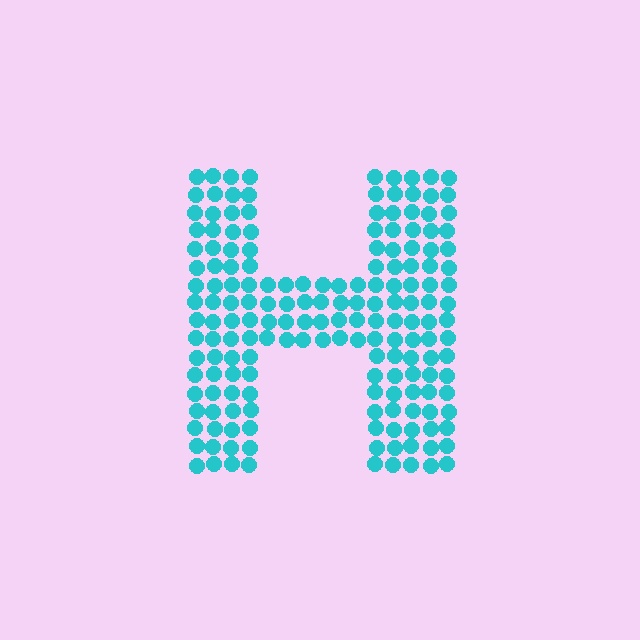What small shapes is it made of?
It is made of small circles.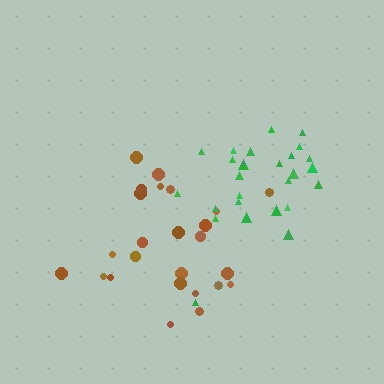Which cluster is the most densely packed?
Green.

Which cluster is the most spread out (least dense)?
Brown.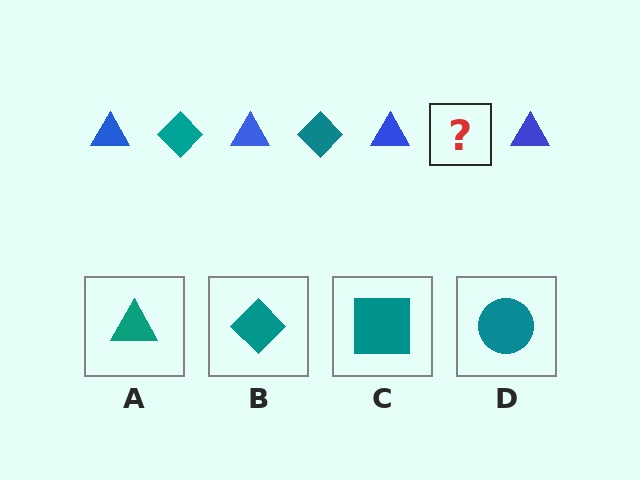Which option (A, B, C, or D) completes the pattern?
B.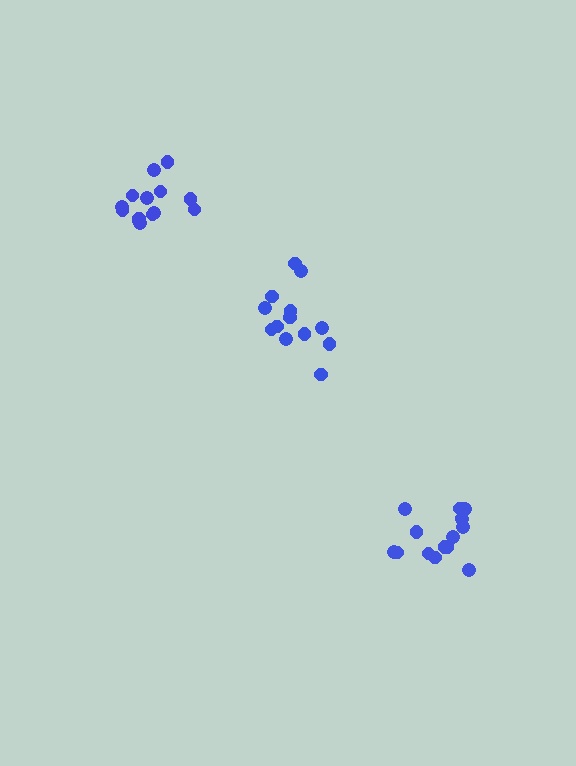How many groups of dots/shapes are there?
There are 3 groups.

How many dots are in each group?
Group 1: 15 dots, Group 2: 14 dots, Group 3: 13 dots (42 total).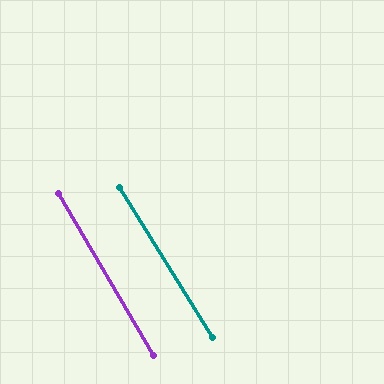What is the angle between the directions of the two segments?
Approximately 1 degree.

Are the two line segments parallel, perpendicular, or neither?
Parallel — their directions differ by only 1.3°.